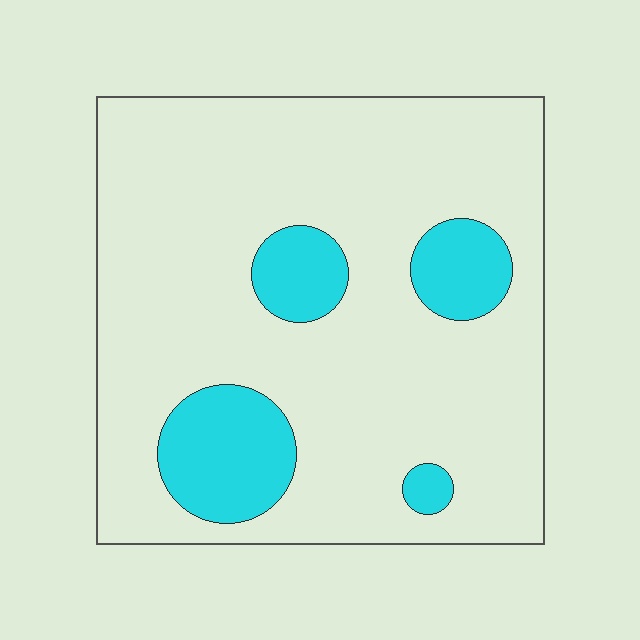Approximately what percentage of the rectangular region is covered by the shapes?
Approximately 15%.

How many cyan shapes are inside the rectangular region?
4.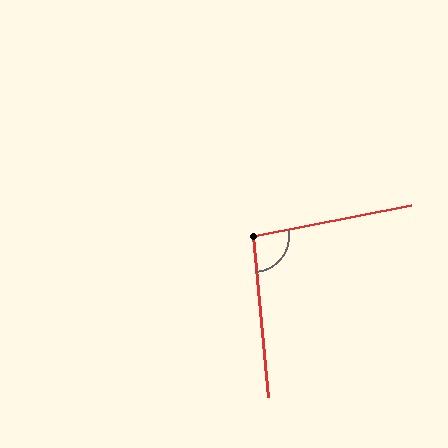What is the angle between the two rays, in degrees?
Approximately 96 degrees.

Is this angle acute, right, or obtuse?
It is obtuse.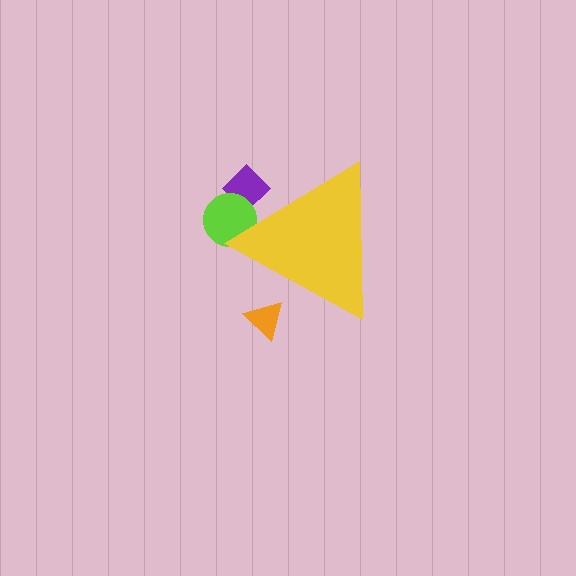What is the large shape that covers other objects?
A yellow triangle.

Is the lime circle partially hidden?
Yes, the lime circle is partially hidden behind the yellow triangle.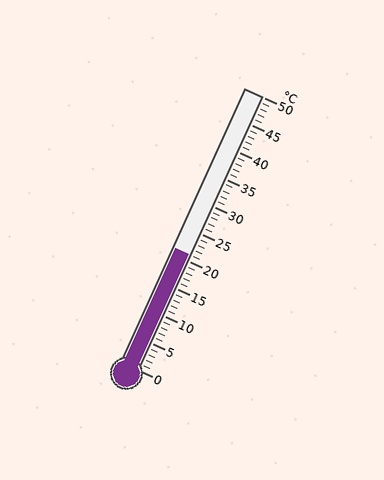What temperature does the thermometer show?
The thermometer shows approximately 21°C.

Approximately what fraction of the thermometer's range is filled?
The thermometer is filled to approximately 40% of its range.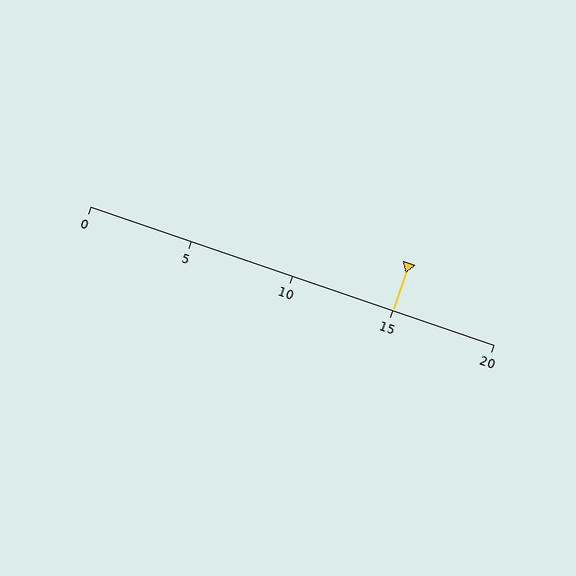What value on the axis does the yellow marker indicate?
The marker indicates approximately 15.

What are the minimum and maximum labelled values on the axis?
The axis runs from 0 to 20.